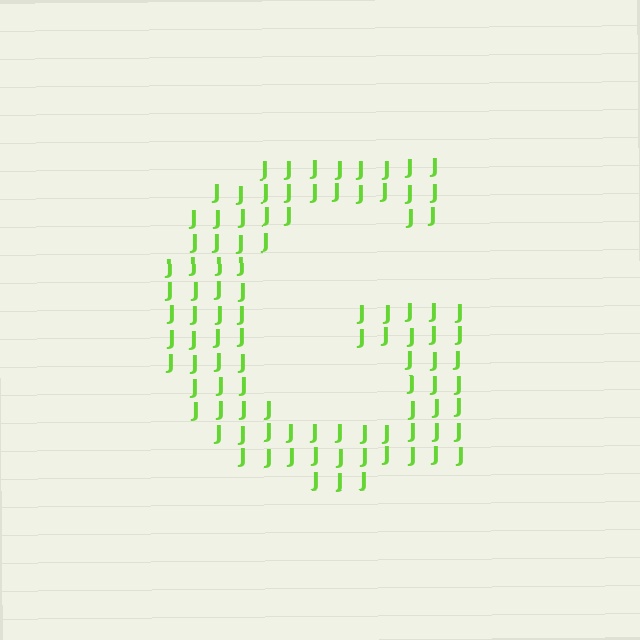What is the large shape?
The large shape is the letter G.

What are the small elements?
The small elements are letter J's.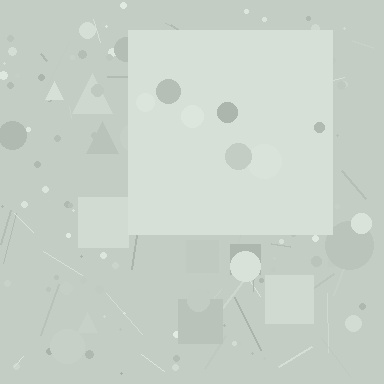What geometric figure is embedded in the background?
A square is embedded in the background.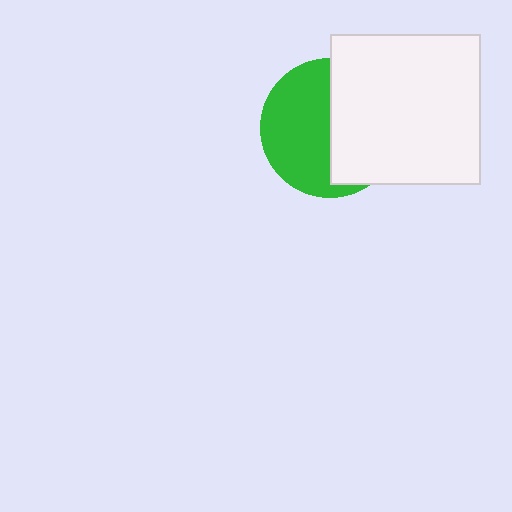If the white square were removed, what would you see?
You would see the complete green circle.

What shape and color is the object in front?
The object in front is a white square.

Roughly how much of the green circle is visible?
About half of it is visible (roughly 52%).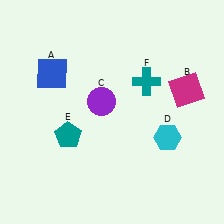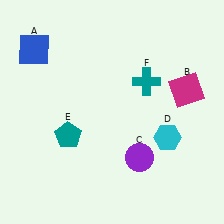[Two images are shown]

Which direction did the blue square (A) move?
The blue square (A) moved up.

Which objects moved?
The objects that moved are: the blue square (A), the purple circle (C).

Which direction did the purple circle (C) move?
The purple circle (C) moved down.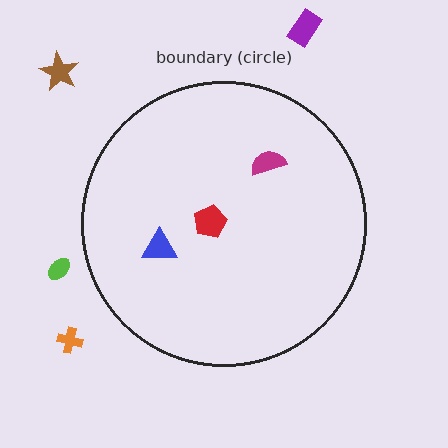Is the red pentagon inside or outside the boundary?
Inside.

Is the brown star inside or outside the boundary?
Outside.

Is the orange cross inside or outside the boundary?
Outside.